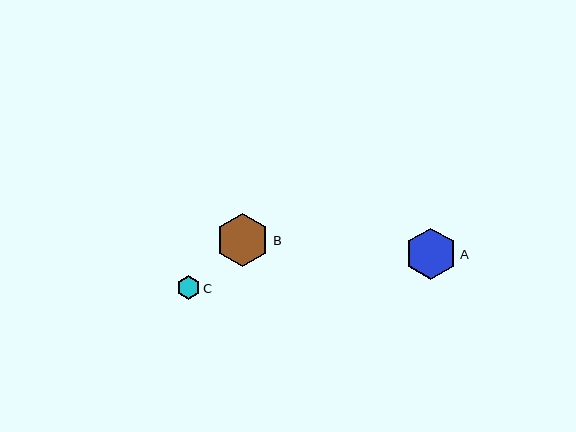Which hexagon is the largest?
Hexagon B is the largest with a size of approximately 54 pixels.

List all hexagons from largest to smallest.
From largest to smallest: B, A, C.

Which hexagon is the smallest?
Hexagon C is the smallest with a size of approximately 24 pixels.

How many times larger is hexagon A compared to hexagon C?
Hexagon A is approximately 2.1 times the size of hexagon C.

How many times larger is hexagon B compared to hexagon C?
Hexagon B is approximately 2.2 times the size of hexagon C.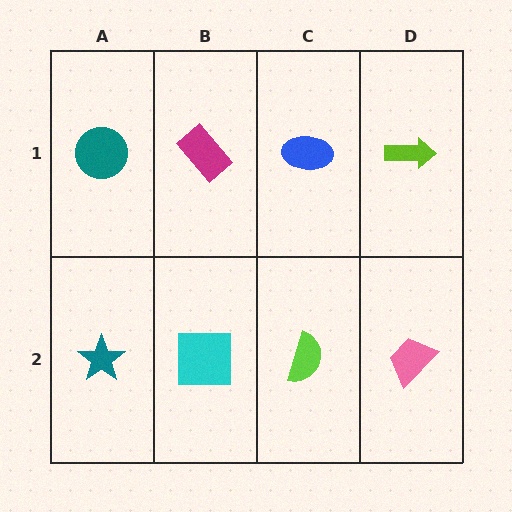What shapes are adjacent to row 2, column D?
A lime arrow (row 1, column D), a lime semicircle (row 2, column C).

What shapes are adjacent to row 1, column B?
A cyan square (row 2, column B), a teal circle (row 1, column A), a blue ellipse (row 1, column C).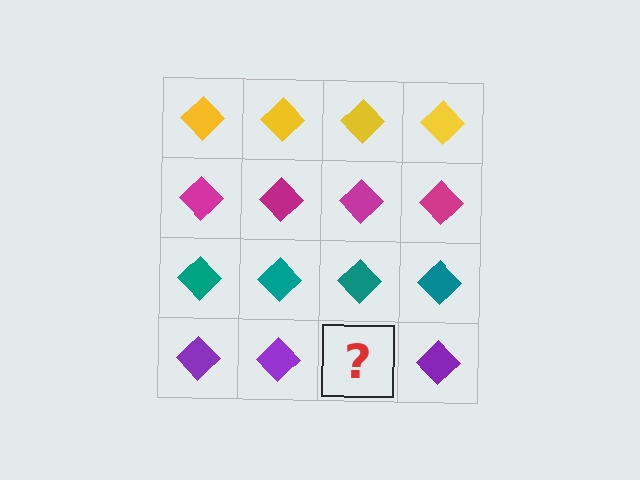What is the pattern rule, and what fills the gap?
The rule is that each row has a consistent color. The gap should be filled with a purple diamond.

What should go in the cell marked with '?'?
The missing cell should contain a purple diamond.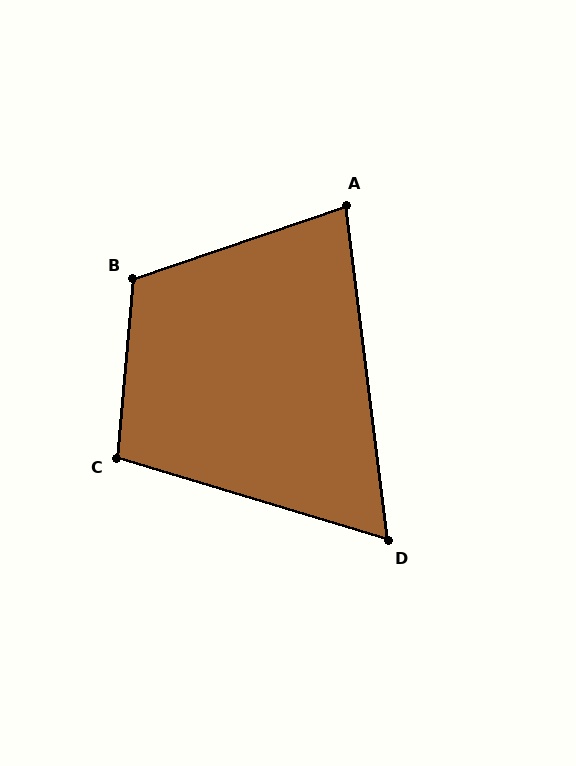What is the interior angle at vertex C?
Approximately 102 degrees (obtuse).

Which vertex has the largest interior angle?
B, at approximately 114 degrees.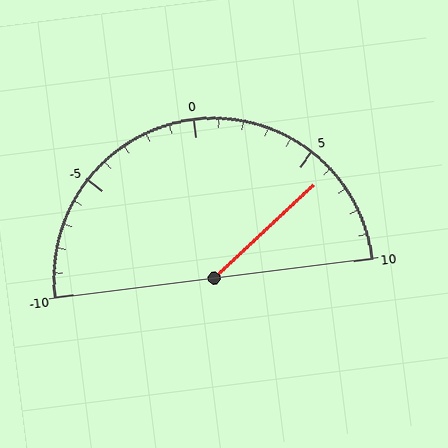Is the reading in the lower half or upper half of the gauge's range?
The reading is in the upper half of the range (-10 to 10).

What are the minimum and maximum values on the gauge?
The gauge ranges from -10 to 10.